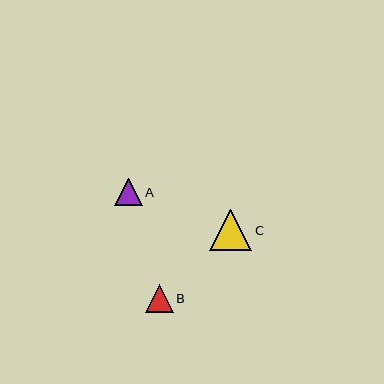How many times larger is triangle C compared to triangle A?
Triangle C is approximately 1.5 times the size of triangle A.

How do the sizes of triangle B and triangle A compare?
Triangle B and triangle A are approximately the same size.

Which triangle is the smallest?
Triangle A is the smallest with a size of approximately 28 pixels.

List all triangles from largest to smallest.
From largest to smallest: C, B, A.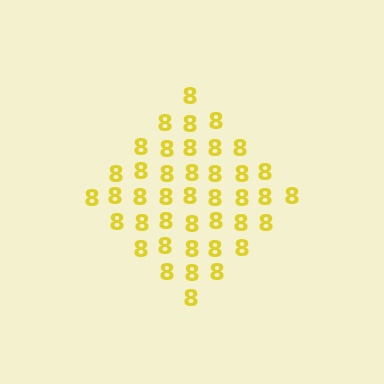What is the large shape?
The large shape is a diamond.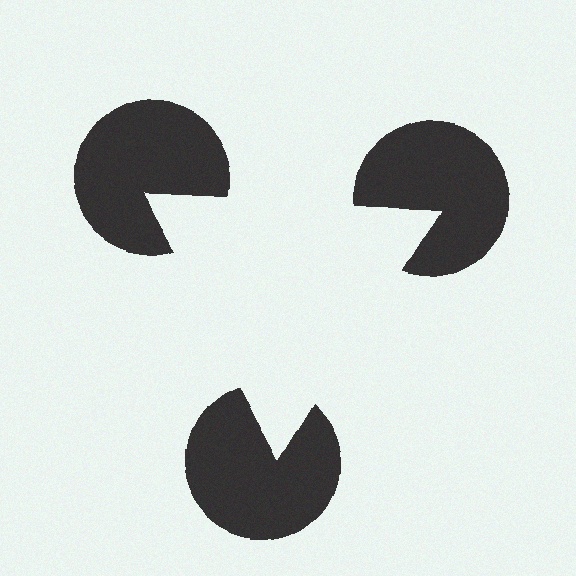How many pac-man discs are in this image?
There are 3 — one at each vertex of the illusory triangle.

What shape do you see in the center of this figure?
An illusory triangle — its edges are inferred from the aligned wedge cuts in the pac-man discs, not physically drawn.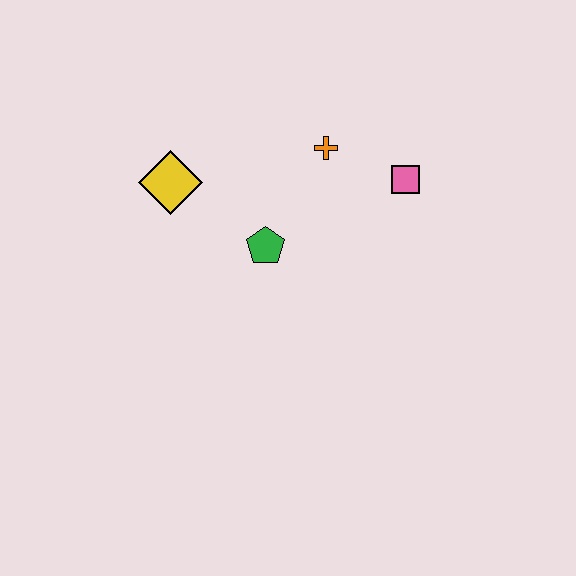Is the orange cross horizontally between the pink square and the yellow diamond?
Yes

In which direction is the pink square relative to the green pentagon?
The pink square is to the right of the green pentagon.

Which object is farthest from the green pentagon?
The pink square is farthest from the green pentagon.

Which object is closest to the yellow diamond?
The green pentagon is closest to the yellow diamond.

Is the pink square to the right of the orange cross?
Yes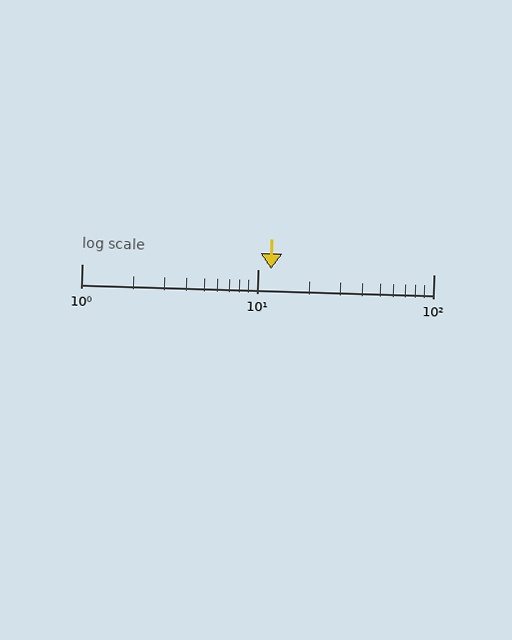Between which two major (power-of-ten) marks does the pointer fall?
The pointer is between 10 and 100.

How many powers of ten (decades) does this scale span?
The scale spans 2 decades, from 1 to 100.